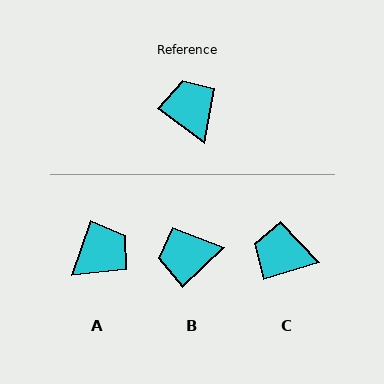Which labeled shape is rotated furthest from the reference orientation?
B, about 80 degrees away.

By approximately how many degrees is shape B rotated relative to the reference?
Approximately 80 degrees counter-clockwise.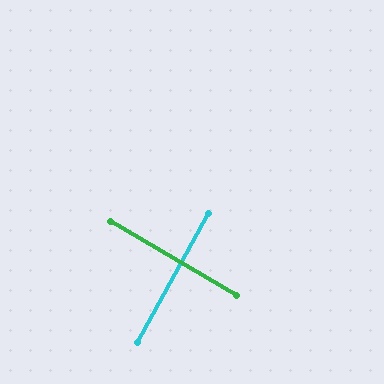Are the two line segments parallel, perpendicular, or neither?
Perpendicular — they meet at approximately 89°.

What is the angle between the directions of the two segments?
Approximately 89 degrees.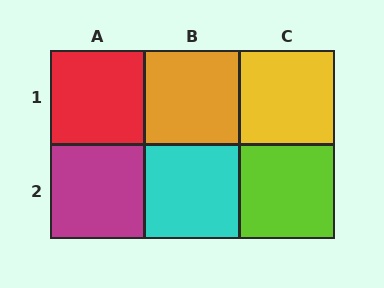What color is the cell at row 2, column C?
Lime.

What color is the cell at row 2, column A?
Magenta.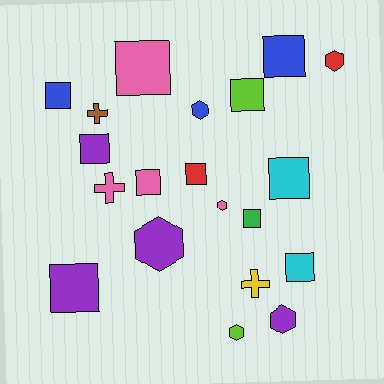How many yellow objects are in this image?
There is 1 yellow object.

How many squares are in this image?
There are 11 squares.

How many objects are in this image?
There are 20 objects.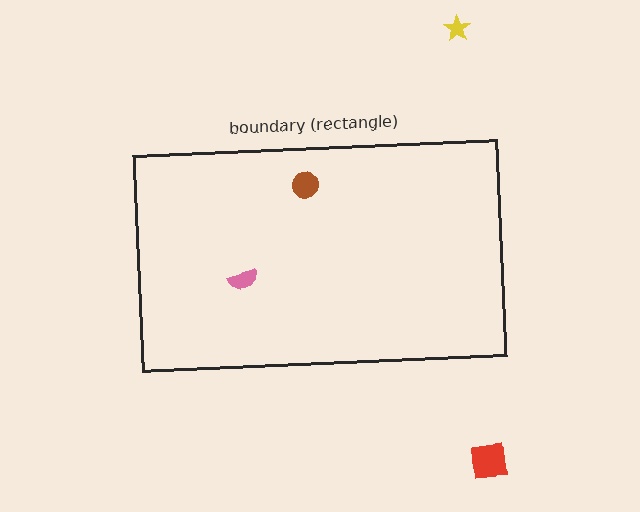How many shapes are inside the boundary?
2 inside, 2 outside.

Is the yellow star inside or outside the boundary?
Outside.